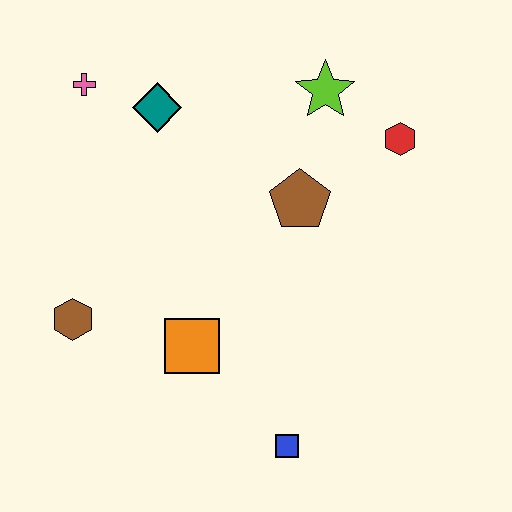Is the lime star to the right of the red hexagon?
No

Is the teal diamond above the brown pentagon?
Yes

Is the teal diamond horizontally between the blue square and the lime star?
No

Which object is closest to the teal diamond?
The pink cross is closest to the teal diamond.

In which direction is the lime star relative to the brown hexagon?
The lime star is to the right of the brown hexagon.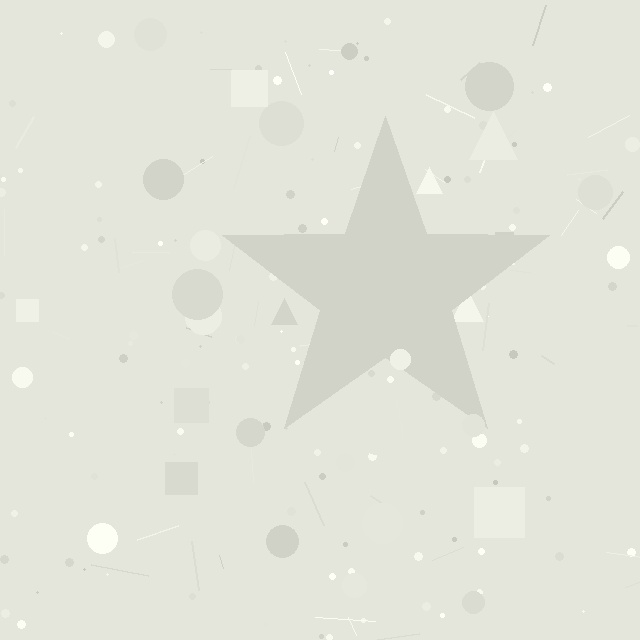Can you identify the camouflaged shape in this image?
The camouflaged shape is a star.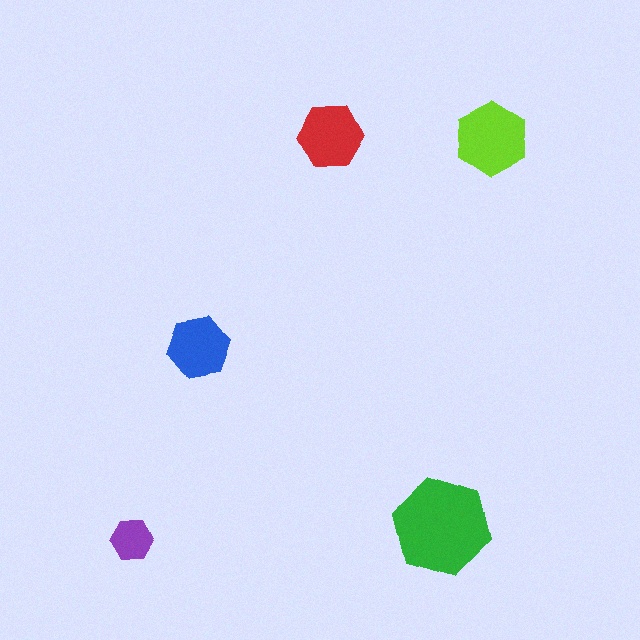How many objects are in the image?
There are 5 objects in the image.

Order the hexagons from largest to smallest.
the green one, the lime one, the red one, the blue one, the purple one.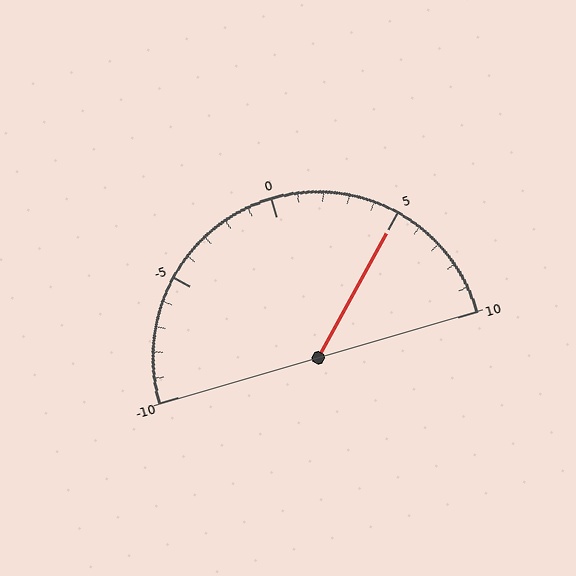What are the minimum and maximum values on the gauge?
The gauge ranges from -10 to 10.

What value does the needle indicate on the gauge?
The needle indicates approximately 5.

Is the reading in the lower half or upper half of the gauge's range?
The reading is in the upper half of the range (-10 to 10).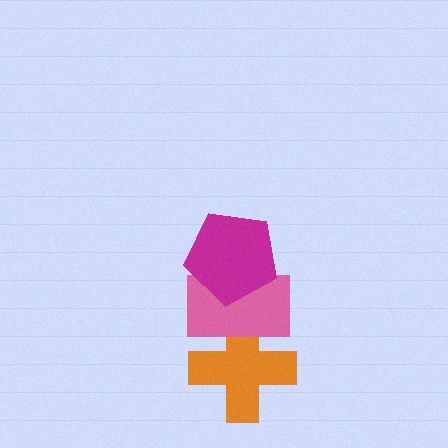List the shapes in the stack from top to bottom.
From top to bottom: the magenta pentagon, the pink rectangle, the orange cross.